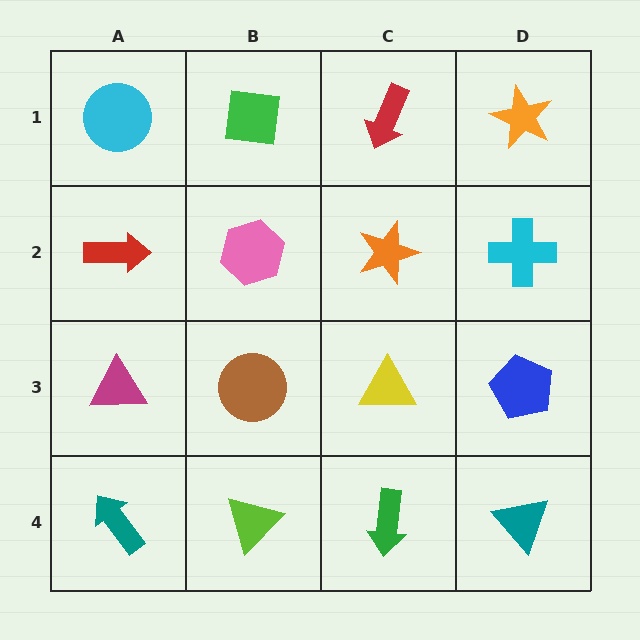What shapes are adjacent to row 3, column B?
A pink hexagon (row 2, column B), a lime triangle (row 4, column B), a magenta triangle (row 3, column A), a yellow triangle (row 3, column C).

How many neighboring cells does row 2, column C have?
4.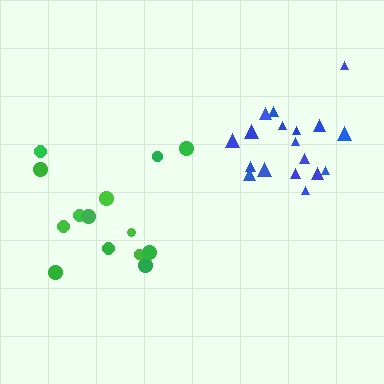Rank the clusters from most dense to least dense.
blue, green.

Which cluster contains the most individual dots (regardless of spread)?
Blue (18).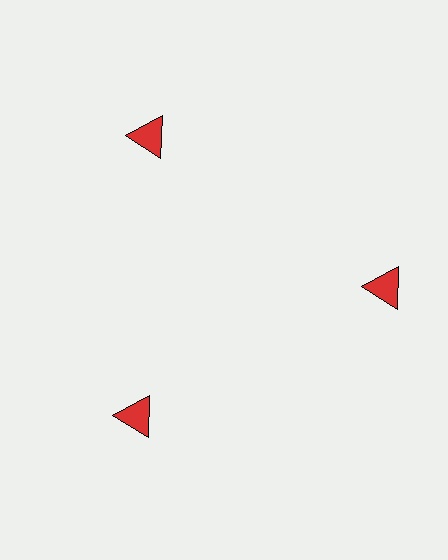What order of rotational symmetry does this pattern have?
This pattern has 3-fold rotational symmetry.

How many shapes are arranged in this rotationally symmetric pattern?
There are 3 shapes, arranged in 3 groups of 1.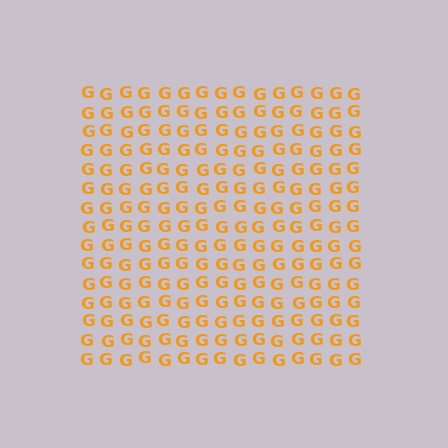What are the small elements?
The small elements are letter G's.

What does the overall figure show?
The overall figure shows a square.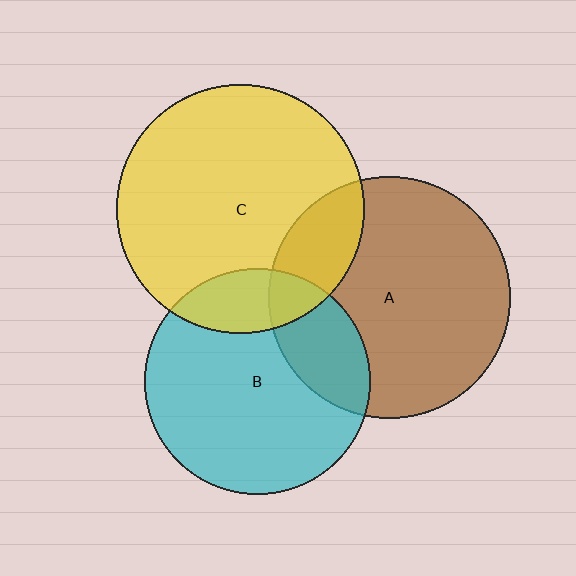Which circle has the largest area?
Circle C (yellow).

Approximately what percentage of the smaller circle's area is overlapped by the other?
Approximately 25%.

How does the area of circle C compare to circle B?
Approximately 1.2 times.